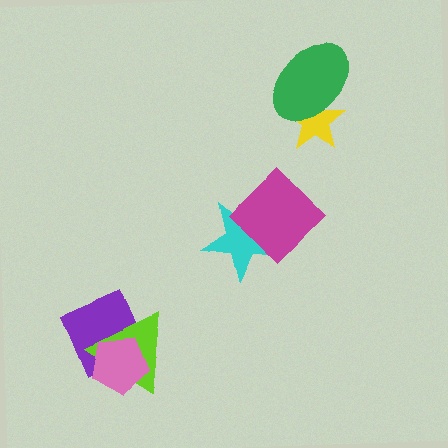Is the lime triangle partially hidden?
Yes, it is partially covered by another shape.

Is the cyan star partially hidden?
Yes, it is partially covered by another shape.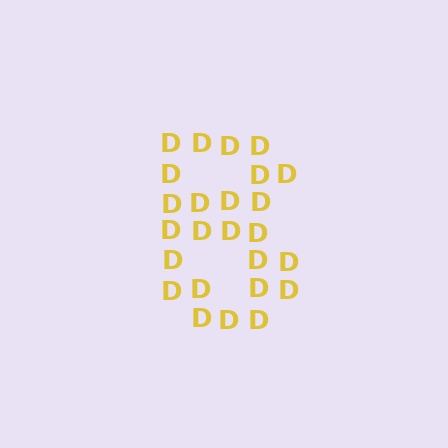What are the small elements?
The small elements are letter D's.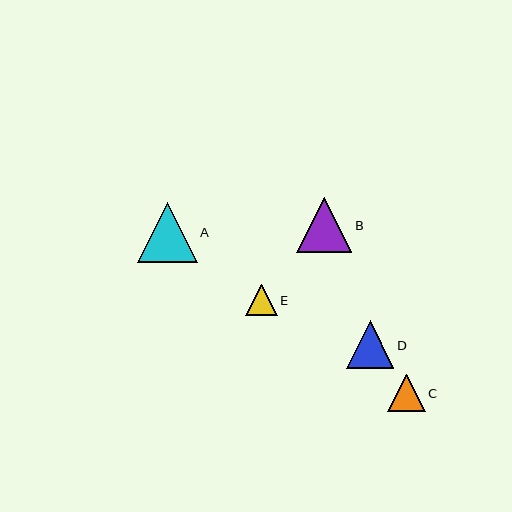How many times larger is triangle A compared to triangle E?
Triangle A is approximately 1.9 times the size of triangle E.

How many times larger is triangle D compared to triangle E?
Triangle D is approximately 1.5 times the size of triangle E.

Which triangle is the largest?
Triangle A is the largest with a size of approximately 60 pixels.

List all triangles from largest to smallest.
From largest to smallest: A, B, D, C, E.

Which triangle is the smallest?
Triangle E is the smallest with a size of approximately 32 pixels.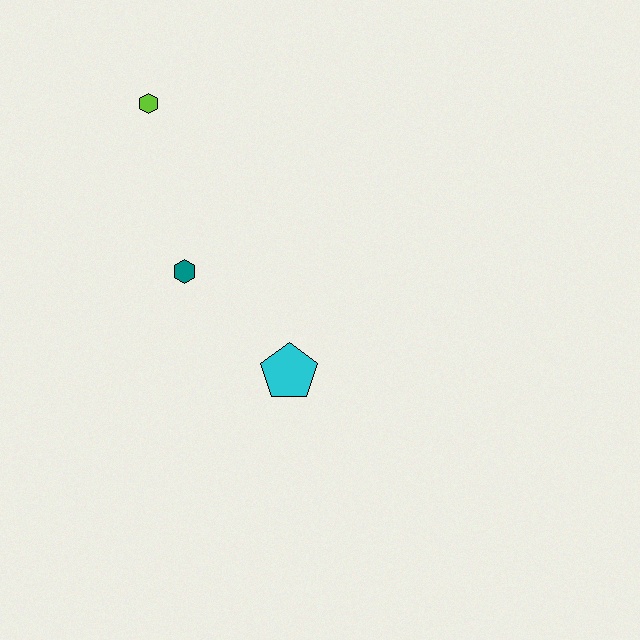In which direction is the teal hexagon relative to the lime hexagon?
The teal hexagon is below the lime hexagon.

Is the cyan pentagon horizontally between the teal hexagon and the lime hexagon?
No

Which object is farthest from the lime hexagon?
The cyan pentagon is farthest from the lime hexagon.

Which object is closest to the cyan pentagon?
The teal hexagon is closest to the cyan pentagon.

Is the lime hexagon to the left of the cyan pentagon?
Yes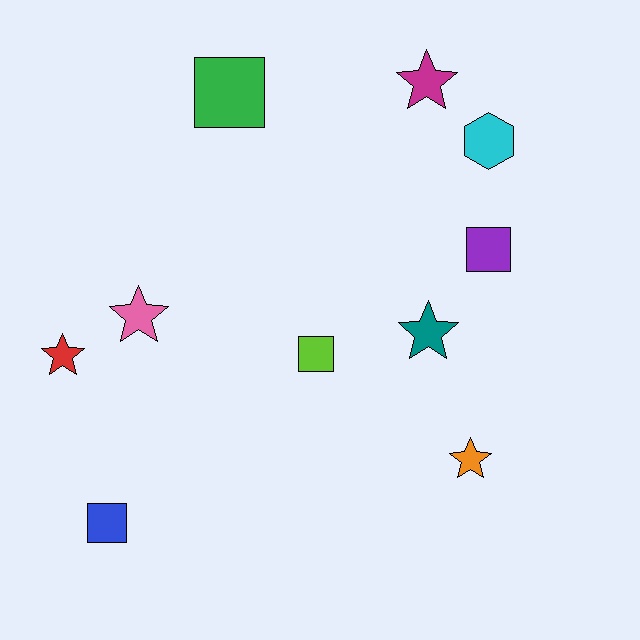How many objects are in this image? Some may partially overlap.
There are 10 objects.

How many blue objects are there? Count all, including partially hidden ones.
There is 1 blue object.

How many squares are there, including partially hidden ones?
There are 4 squares.